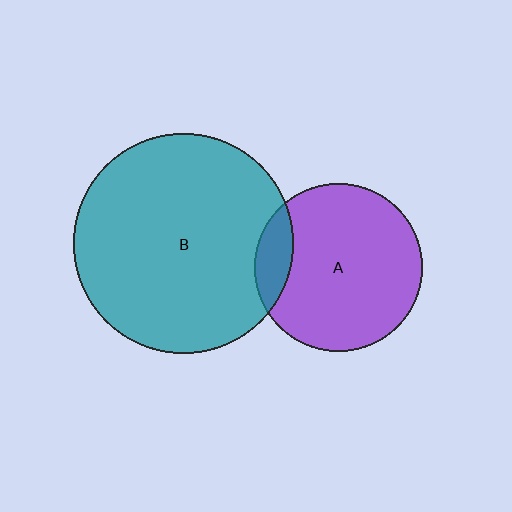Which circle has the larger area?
Circle B (teal).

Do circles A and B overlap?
Yes.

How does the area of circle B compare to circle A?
Approximately 1.7 times.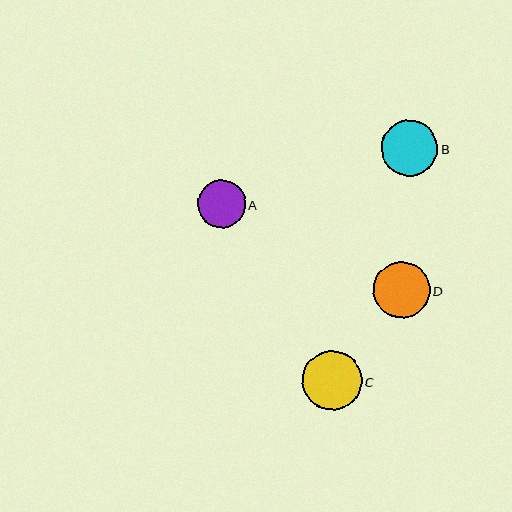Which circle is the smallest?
Circle A is the smallest with a size of approximately 48 pixels.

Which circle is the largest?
Circle C is the largest with a size of approximately 59 pixels.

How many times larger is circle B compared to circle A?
Circle B is approximately 1.2 times the size of circle A.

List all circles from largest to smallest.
From largest to smallest: C, D, B, A.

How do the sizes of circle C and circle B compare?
Circle C and circle B are approximately the same size.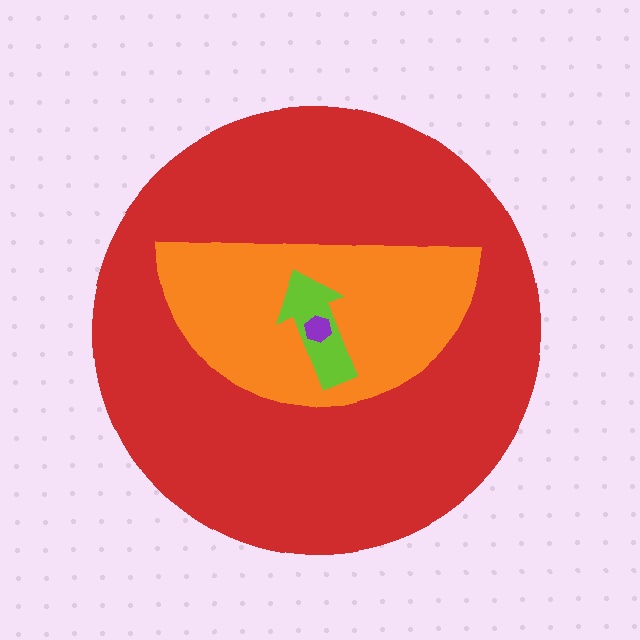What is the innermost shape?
The purple hexagon.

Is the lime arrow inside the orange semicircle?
Yes.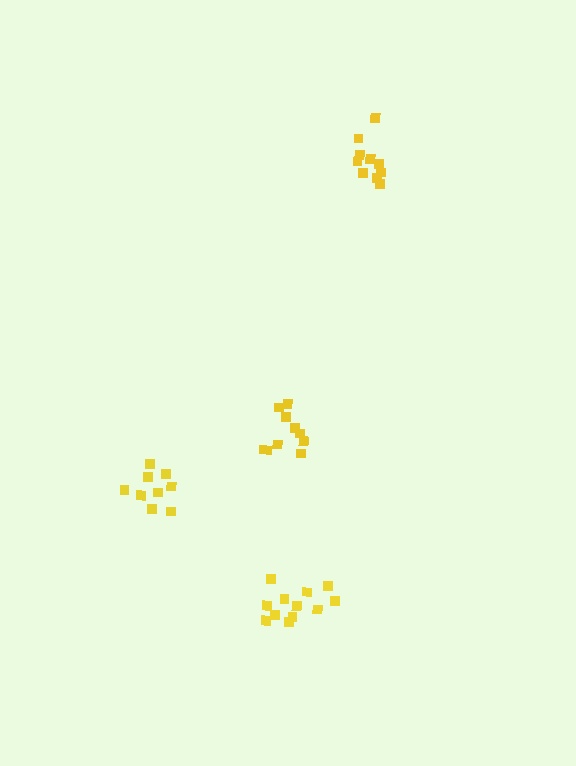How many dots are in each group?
Group 1: 10 dots, Group 2: 10 dots, Group 3: 12 dots, Group 4: 9 dots (41 total).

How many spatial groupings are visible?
There are 4 spatial groupings.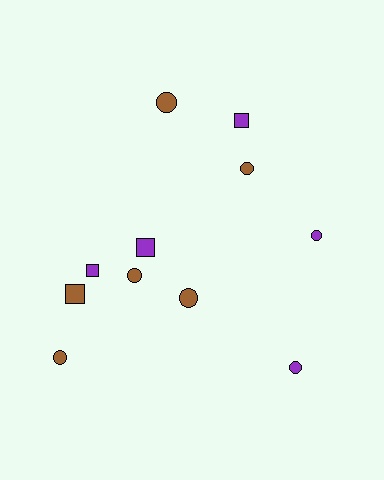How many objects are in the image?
There are 11 objects.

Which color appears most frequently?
Brown, with 6 objects.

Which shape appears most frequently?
Circle, with 7 objects.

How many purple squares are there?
There are 3 purple squares.